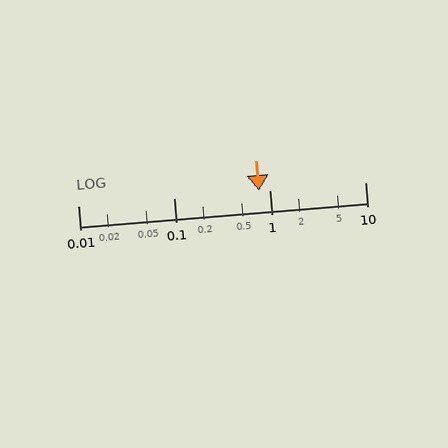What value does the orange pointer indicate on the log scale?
The pointer indicates approximately 0.78.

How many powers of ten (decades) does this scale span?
The scale spans 3 decades, from 0.01 to 10.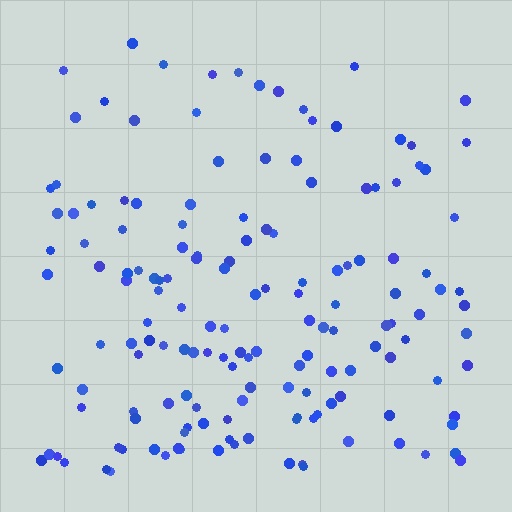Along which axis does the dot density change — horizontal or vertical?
Vertical.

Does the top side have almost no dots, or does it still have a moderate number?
Still a moderate number, just noticeably fewer than the bottom.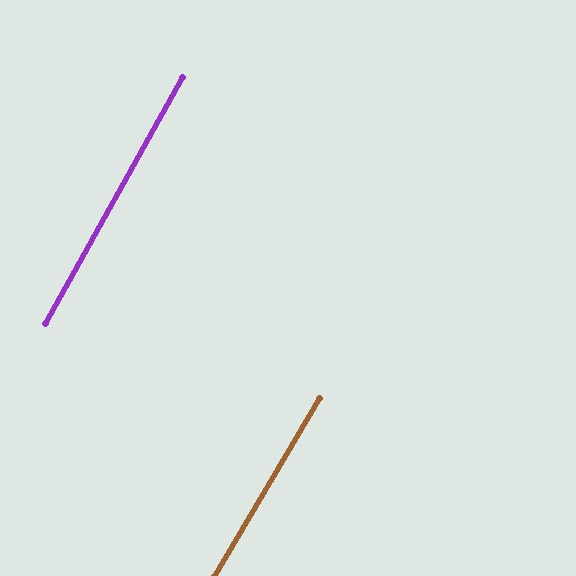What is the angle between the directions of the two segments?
Approximately 1 degree.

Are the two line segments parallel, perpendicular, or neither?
Parallel — their directions differ by only 1.4°.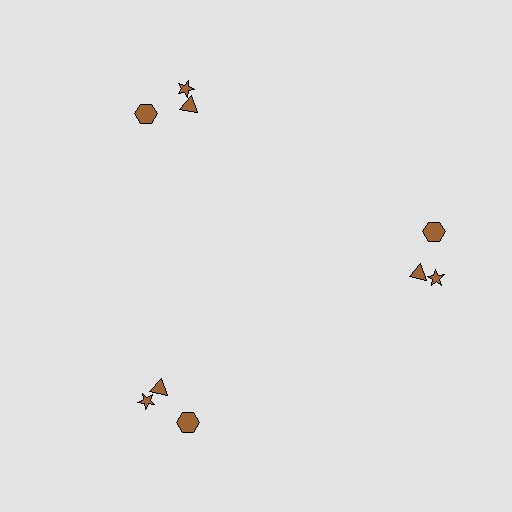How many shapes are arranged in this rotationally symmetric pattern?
There are 9 shapes, arranged in 3 groups of 3.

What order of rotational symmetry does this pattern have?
This pattern has 3-fold rotational symmetry.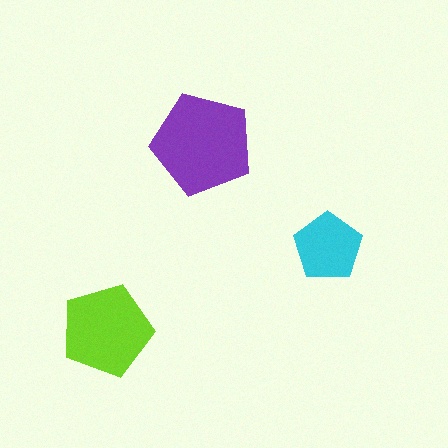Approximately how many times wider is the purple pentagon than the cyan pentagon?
About 1.5 times wider.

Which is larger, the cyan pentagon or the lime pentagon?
The lime one.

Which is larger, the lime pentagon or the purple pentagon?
The purple one.